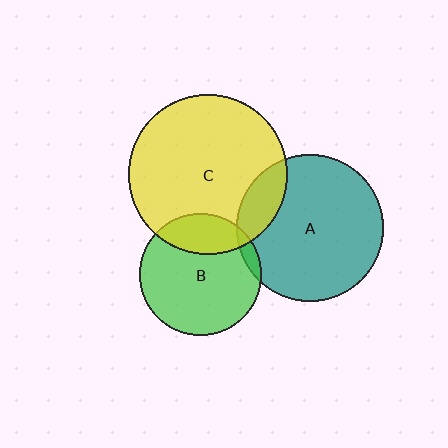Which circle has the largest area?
Circle C (yellow).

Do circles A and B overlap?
Yes.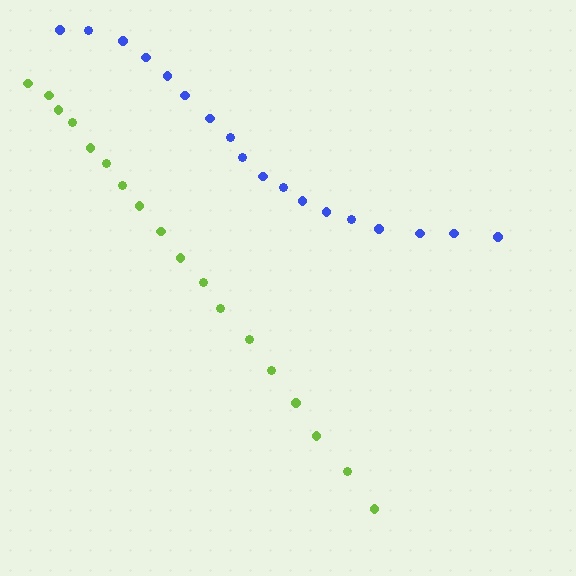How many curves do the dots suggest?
There are 2 distinct paths.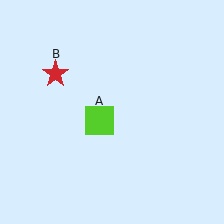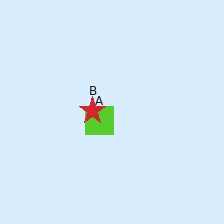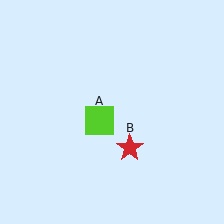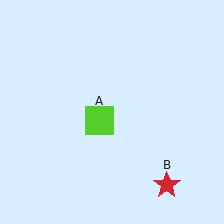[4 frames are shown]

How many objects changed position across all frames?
1 object changed position: red star (object B).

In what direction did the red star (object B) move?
The red star (object B) moved down and to the right.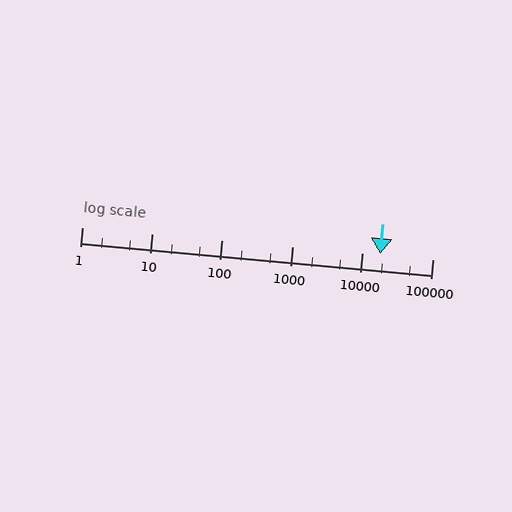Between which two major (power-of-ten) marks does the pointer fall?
The pointer is between 10000 and 100000.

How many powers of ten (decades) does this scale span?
The scale spans 5 decades, from 1 to 100000.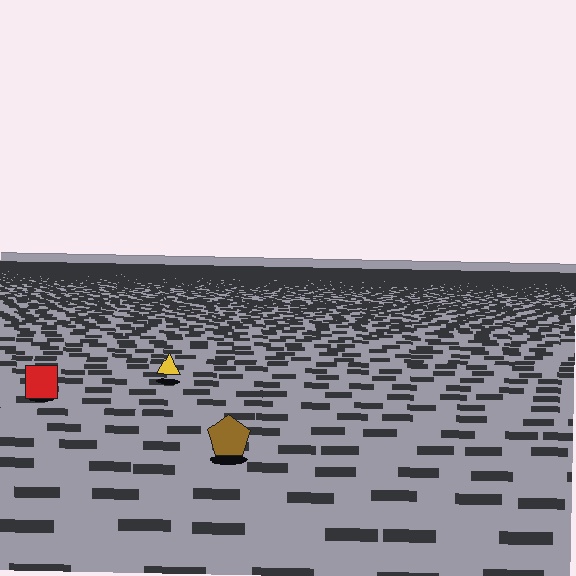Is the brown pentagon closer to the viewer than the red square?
Yes. The brown pentagon is closer — you can tell from the texture gradient: the ground texture is coarser near it.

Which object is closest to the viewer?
The brown pentagon is closest. The texture marks near it are larger and more spread out.